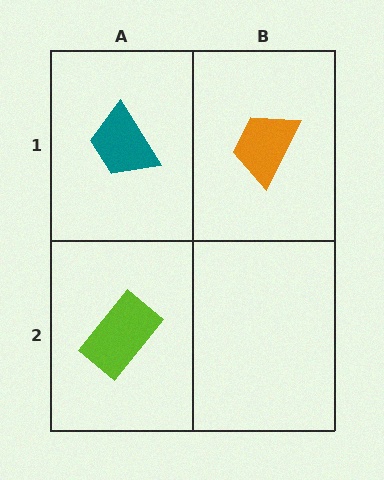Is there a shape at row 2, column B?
No, that cell is empty.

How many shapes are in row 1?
2 shapes.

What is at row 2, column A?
A lime rectangle.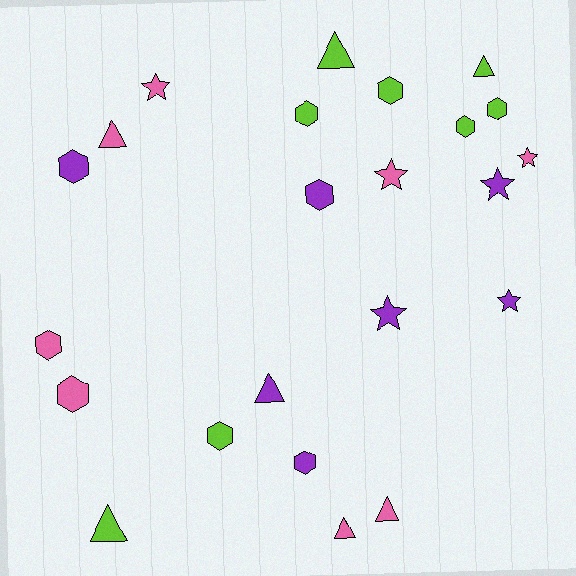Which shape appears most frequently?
Hexagon, with 10 objects.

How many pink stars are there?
There are 3 pink stars.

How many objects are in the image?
There are 23 objects.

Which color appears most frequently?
Pink, with 8 objects.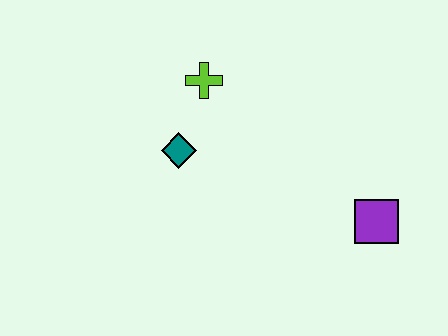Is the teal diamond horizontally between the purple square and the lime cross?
No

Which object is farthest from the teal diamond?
The purple square is farthest from the teal diamond.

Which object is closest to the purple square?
The teal diamond is closest to the purple square.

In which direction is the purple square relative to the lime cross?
The purple square is to the right of the lime cross.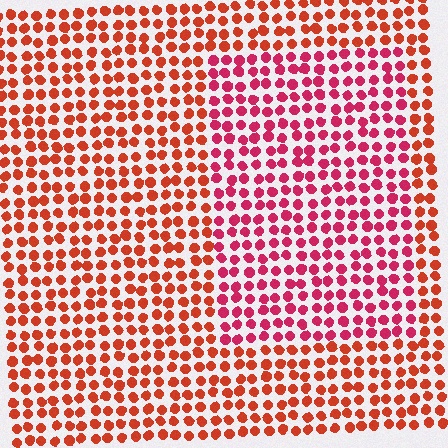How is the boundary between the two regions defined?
The boundary is defined purely by a slight shift in hue (about 30 degrees). Spacing, size, and orientation are identical on both sides.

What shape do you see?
I see a rectangle.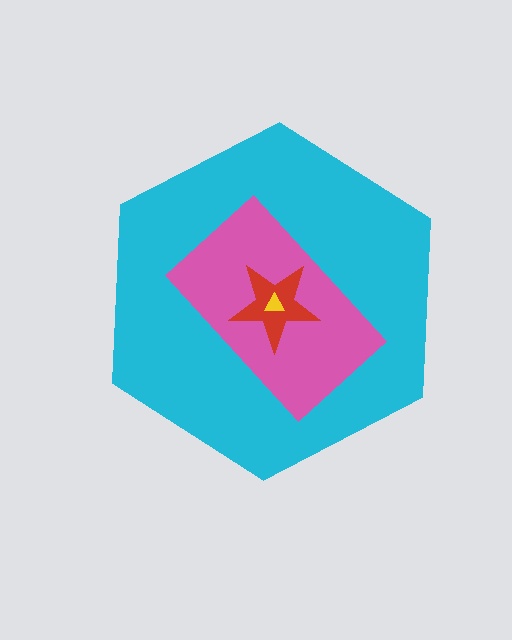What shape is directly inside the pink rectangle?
The red star.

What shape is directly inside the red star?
The yellow triangle.